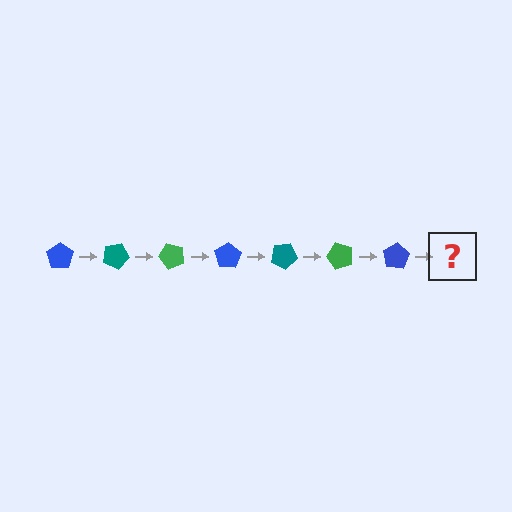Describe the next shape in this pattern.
It should be a teal pentagon, rotated 175 degrees from the start.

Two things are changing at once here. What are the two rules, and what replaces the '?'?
The two rules are that it rotates 25 degrees each step and the color cycles through blue, teal, and green. The '?' should be a teal pentagon, rotated 175 degrees from the start.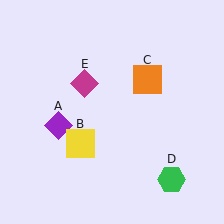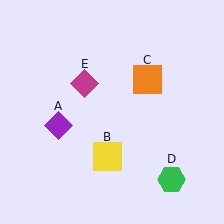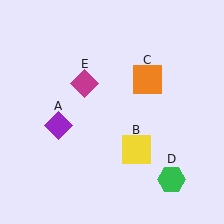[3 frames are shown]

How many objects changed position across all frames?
1 object changed position: yellow square (object B).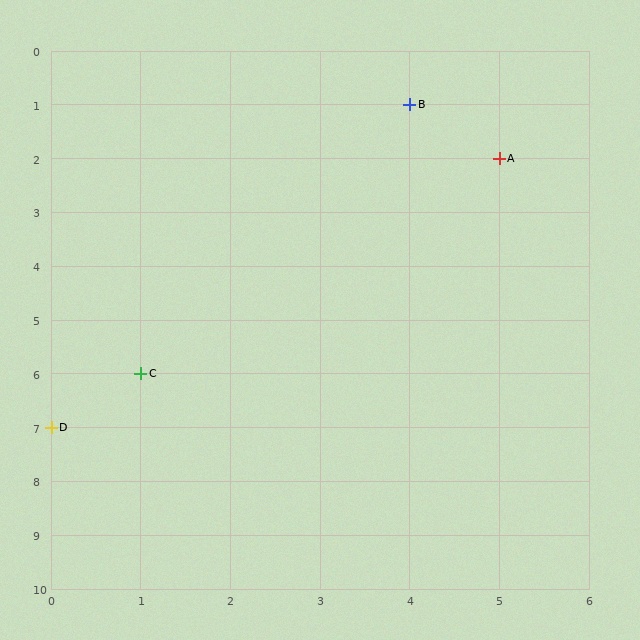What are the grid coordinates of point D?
Point D is at grid coordinates (0, 7).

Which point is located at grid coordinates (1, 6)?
Point C is at (1, 6).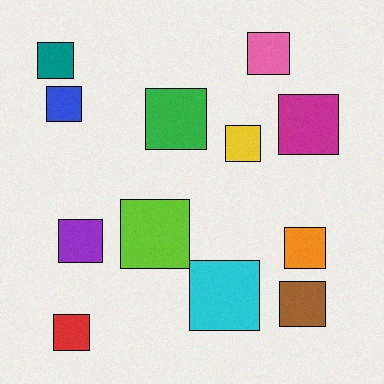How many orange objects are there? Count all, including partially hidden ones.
There is 1 orange object.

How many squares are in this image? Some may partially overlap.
There are 12 squares.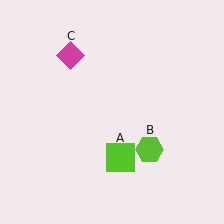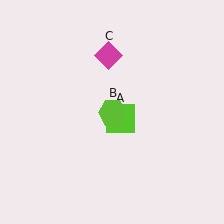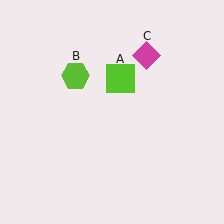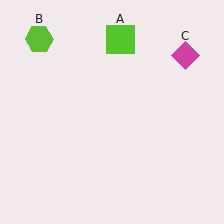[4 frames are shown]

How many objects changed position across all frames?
3 objects changed position: lime square (object A), lime hexagon (object B), magenta diamond (object C).